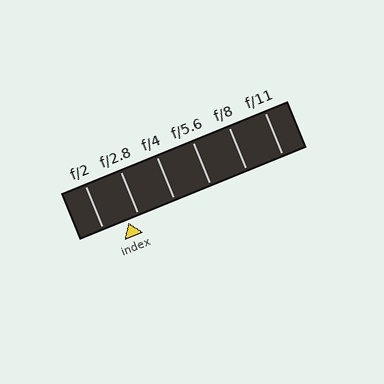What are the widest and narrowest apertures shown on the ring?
The widest aperture shown is f/2 and the narrowest is f/11.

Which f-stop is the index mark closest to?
The index mark is closest to f/2.8.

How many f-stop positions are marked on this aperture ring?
There are 6 f-stop positions marked.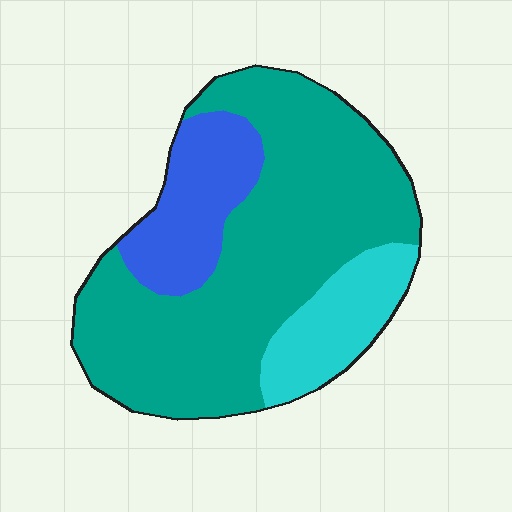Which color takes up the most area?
Teal, at roughly 65%.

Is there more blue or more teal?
Teal.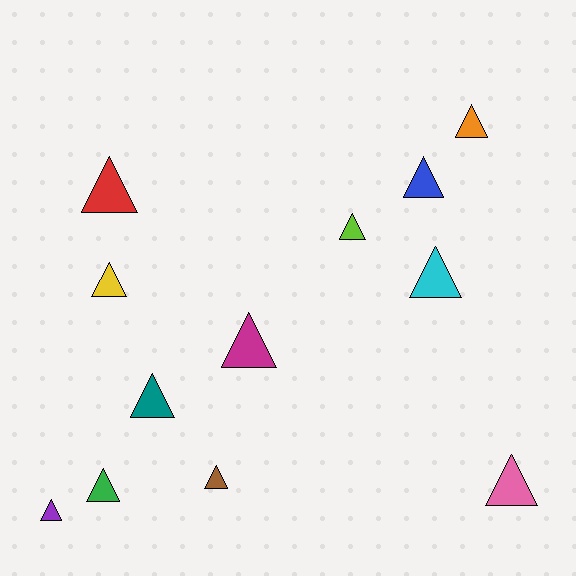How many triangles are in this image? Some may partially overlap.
There are 12 triangles.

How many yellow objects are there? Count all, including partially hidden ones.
There is 1 yellow object.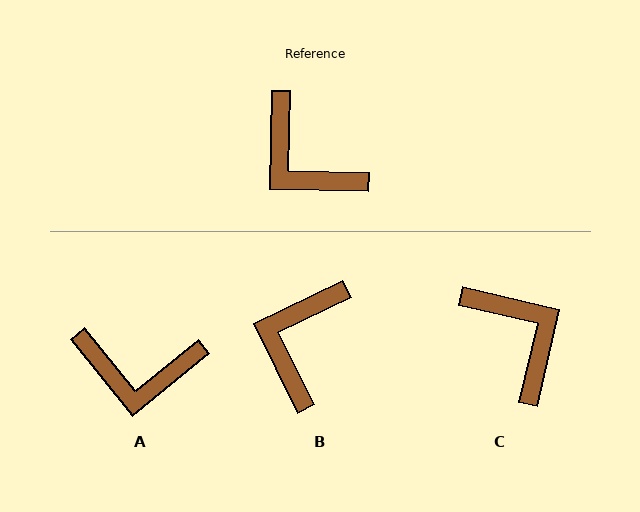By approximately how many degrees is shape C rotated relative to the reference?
Approximately 168 degrees counter-clockwise.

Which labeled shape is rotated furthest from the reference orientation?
C, about 168 degrees away.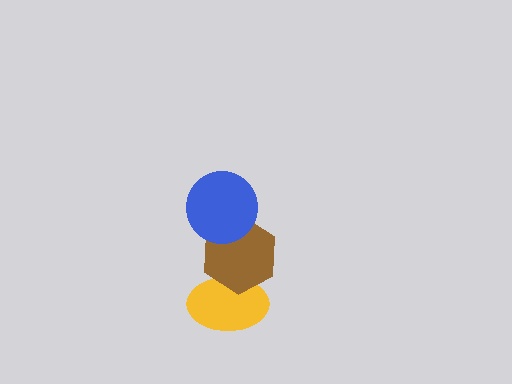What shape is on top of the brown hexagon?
The blue circle is on top of the brown hexagon.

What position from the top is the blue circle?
The blue circle is 1st from the top.